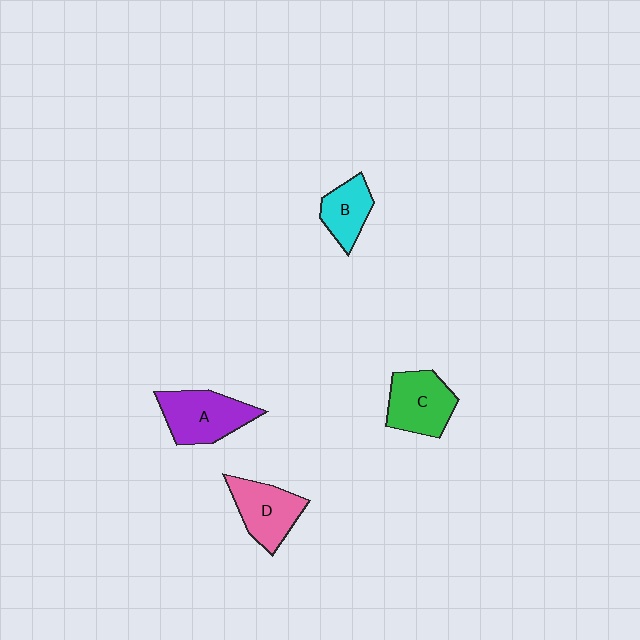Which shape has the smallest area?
Shape B (cyan).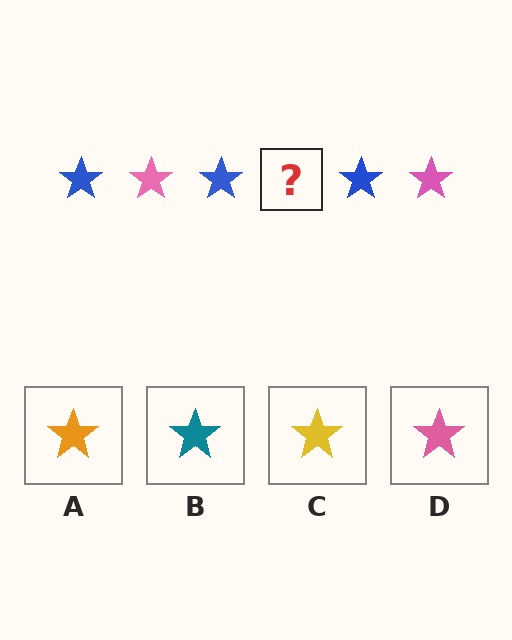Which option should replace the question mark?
Option D.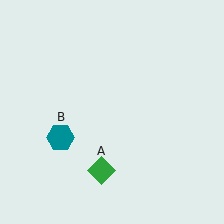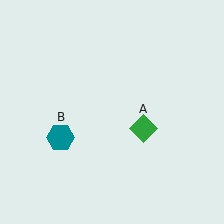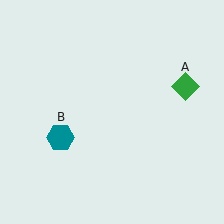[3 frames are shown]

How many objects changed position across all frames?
1 object changed position: green diamond (object A).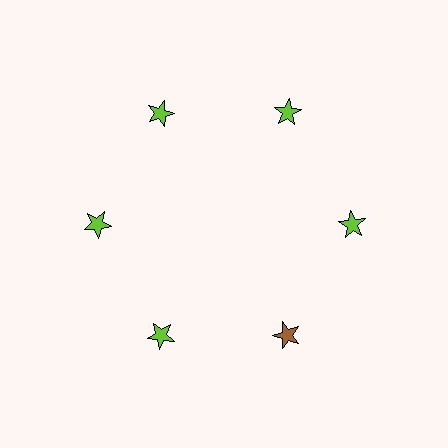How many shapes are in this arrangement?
There are 6 shapes arranged in a ring pattern.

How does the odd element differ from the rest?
It has a different color: brown instead of lime.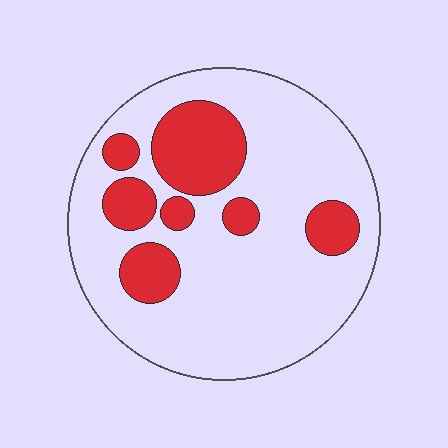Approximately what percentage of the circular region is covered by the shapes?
Approximately 25%.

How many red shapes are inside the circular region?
7.